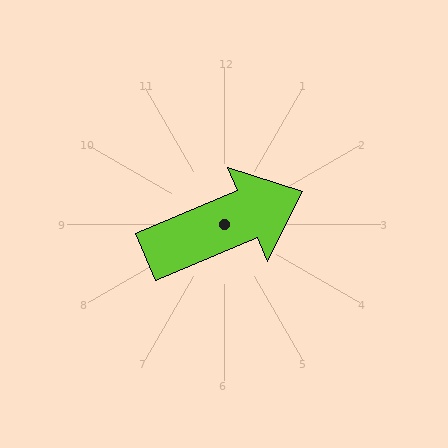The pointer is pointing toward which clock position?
Roughly 2 o'clock.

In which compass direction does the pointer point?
Northeast.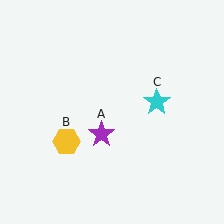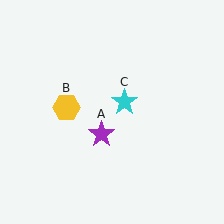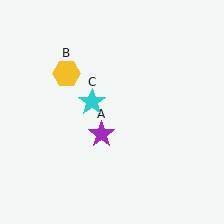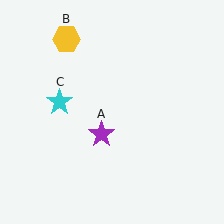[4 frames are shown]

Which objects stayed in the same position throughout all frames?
Purple star (object A) remained stationary.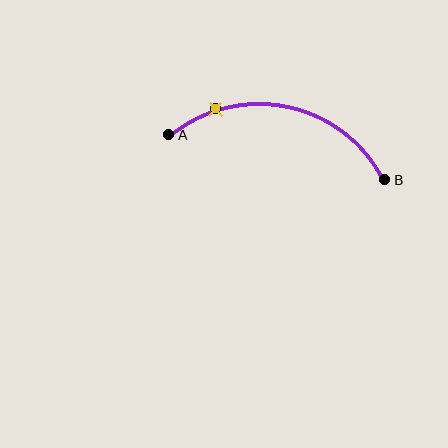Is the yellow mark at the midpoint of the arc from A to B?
No. The yellow mark lies on the arc but is closer to endpoint A. The arc midpoint would be at the point on the curve equidistant along the arc from both A and B.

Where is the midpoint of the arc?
The arc midpoint is the point on the curve farthest from the straight line joining A and B. It sits above that line.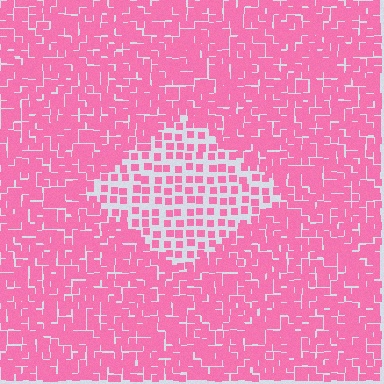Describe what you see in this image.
The image contains small pink elements arranged at two different densities. A diamond-shaped region is visible where the elements are less densely packed than the surrounding area.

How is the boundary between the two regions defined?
The boundary is defined by a change in element density (approximately 2.3x ratio). All elements are the same color, size, and shape.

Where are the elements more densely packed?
The elements are more densely packed outside the diamond boundary.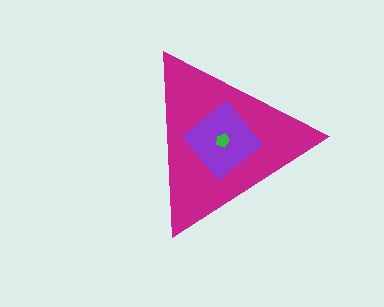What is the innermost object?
The green pentagon.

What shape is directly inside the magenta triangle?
The purple diamond.